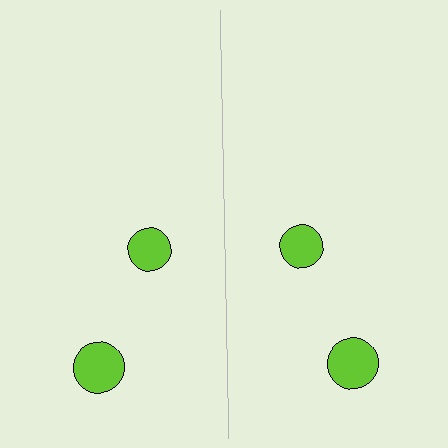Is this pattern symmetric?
Yes, this pattern has bilateral (reflection) symmetry.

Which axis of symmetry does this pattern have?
The pattern has a vertical axis of symmetry running through the center of the image.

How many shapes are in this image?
There are 4 shapes in this image.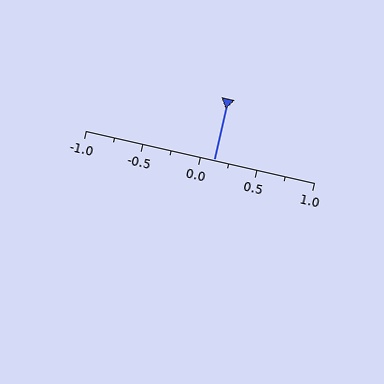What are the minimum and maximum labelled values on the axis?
The axis runs from -1.0 to 1.0.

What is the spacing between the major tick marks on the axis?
The major ticks are spaced 0.5 apart.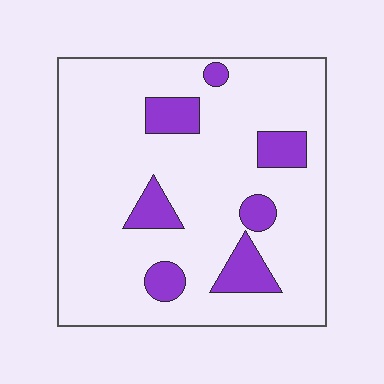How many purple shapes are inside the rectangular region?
7.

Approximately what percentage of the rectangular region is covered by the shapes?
Approximately 15%.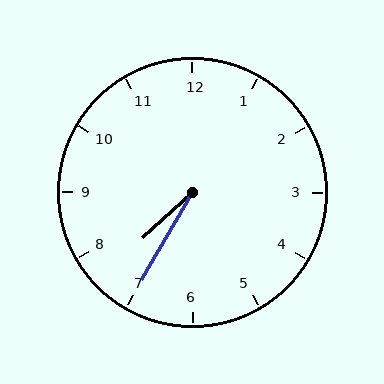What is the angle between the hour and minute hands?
Approximately 18 degrees.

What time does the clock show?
7:35.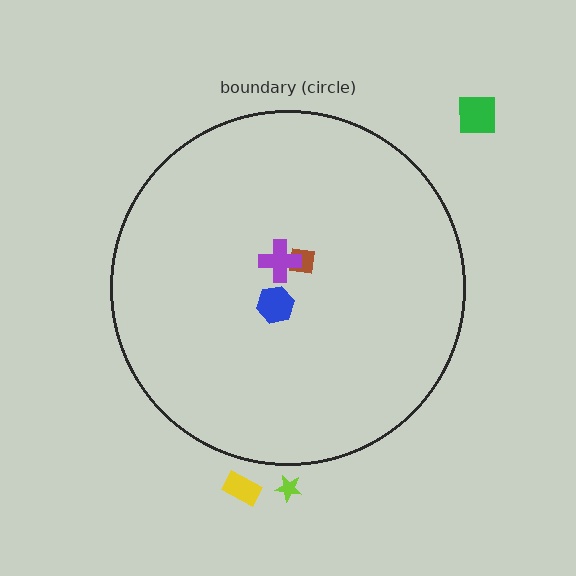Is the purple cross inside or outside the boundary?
Inside.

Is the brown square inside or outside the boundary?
Inside.